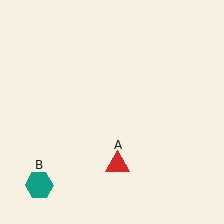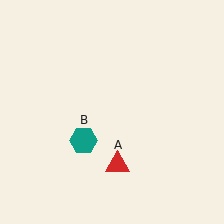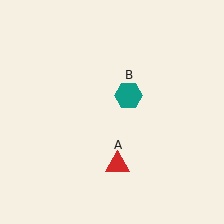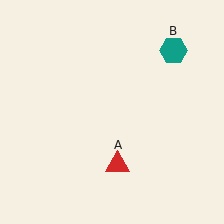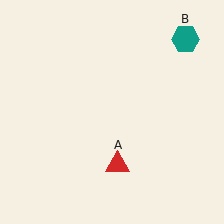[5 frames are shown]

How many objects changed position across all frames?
1 object changed position: teal hexagon (object B).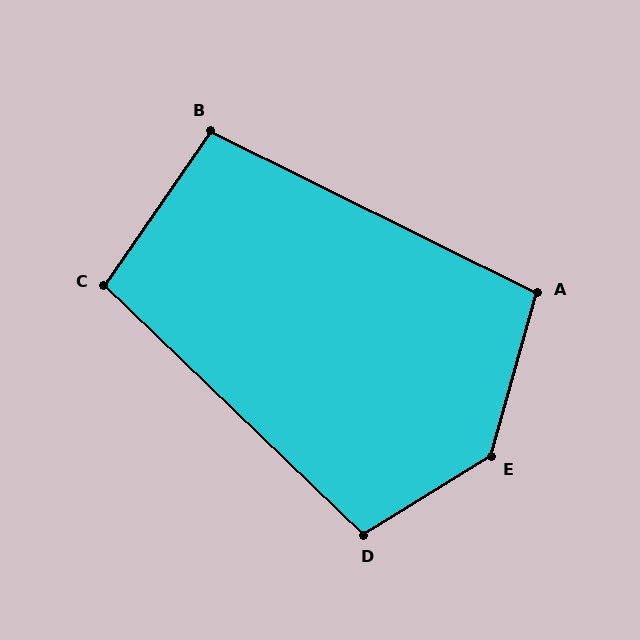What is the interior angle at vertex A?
Approximately 101 degrees (obtuse).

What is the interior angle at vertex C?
Approximately 99 degrees (obtuse).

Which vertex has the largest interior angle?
E, at approximately 137 degrees.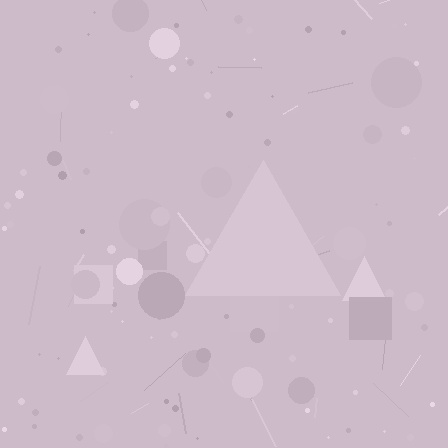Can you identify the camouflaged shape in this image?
The camouflaged shape is a triangle.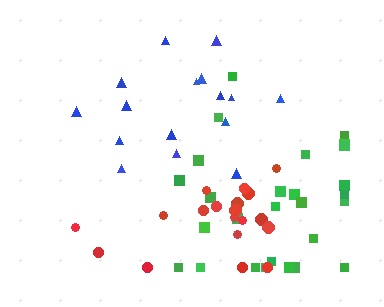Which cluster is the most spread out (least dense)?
Blue.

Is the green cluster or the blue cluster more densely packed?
Green.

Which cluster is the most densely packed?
Green.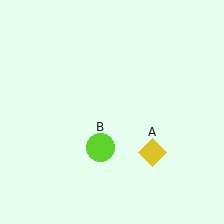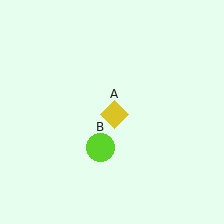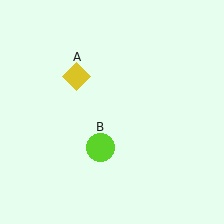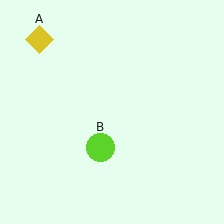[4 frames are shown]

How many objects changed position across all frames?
1 object changed position: yellow diamond (object A).